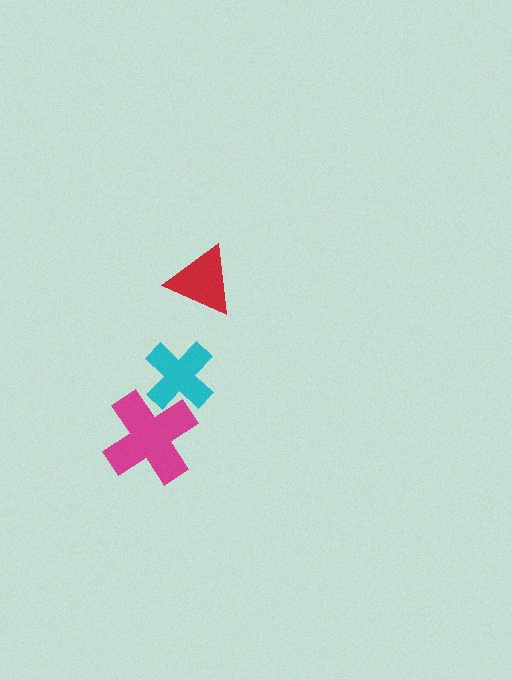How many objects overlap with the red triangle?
0 objects overlap with the red triangle.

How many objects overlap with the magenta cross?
1 object overlaps with the magenta cross.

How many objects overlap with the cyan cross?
1 object overlaps with the cyan cross.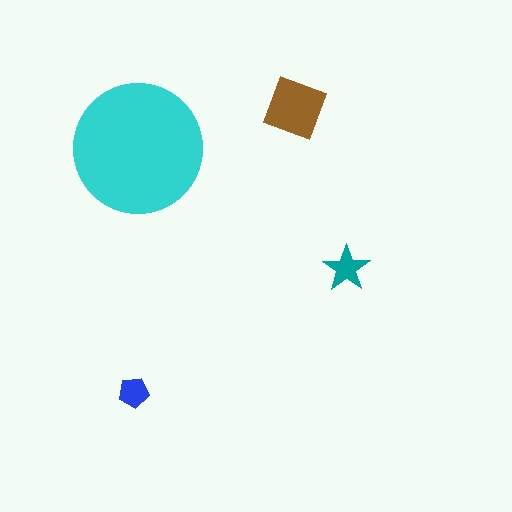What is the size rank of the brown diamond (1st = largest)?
2nd.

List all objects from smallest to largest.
The blue pentagon, the teal star, the brown diamond, the cyan circle.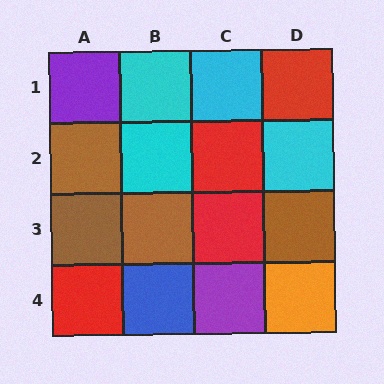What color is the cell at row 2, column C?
Red.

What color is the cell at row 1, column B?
Cyan.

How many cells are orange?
1 cell is orange.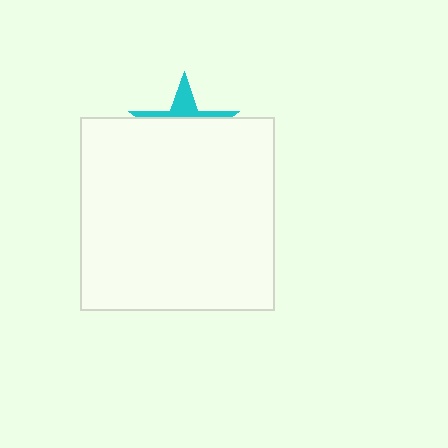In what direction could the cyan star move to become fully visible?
The cyan star could move up. That would shift it out from behind the white square entirely.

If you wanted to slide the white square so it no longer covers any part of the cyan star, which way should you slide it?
Slide it down — that is the most direct way to separate the two shapes.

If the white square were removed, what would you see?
You would see the complete cyan star.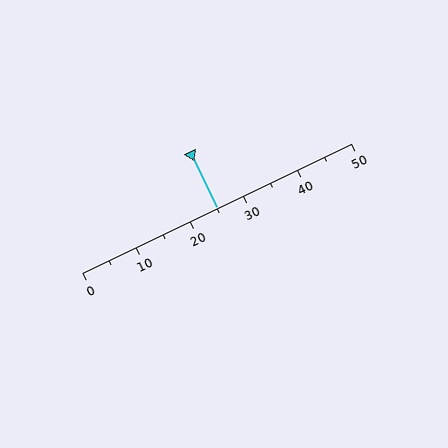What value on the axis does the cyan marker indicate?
The marker indicates approximately 25.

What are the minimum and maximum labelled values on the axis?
The axis runs from 0 to 50.